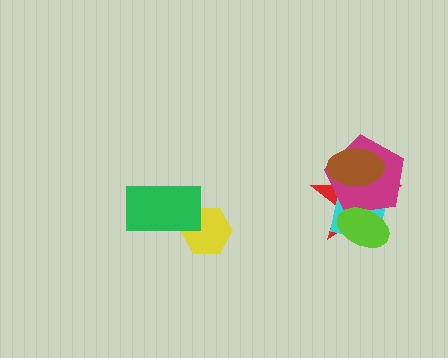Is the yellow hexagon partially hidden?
Yes, it is partially covered by another shape.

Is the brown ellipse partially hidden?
No, no other shape covers it.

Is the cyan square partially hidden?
Yes, it is partially covered by another shape.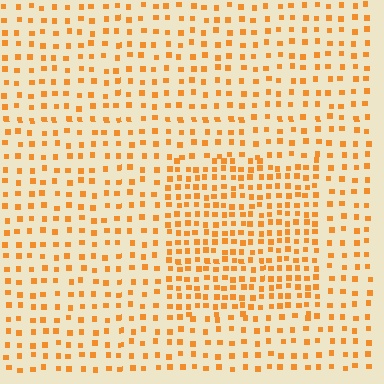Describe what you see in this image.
The image contains small orange elements arranged at two different densities. A rectangle-shaped region is visible where the elements are more densely packed than the surrounding area.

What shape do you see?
I see a rectangle.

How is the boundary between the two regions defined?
The boundary is defined by a change in element density (approximately 1.9x ratio). All elements are the same color, size, and shape.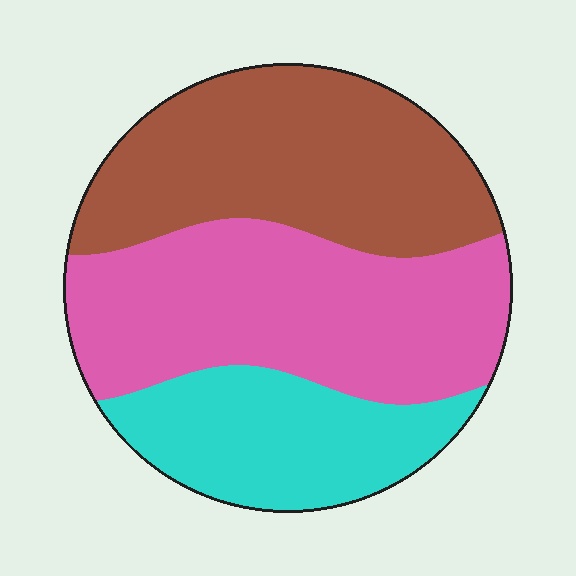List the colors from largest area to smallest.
From largest to smallest: pink, brown, cyan.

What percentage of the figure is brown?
Brown takes up about three eighths (3/8) of the figure.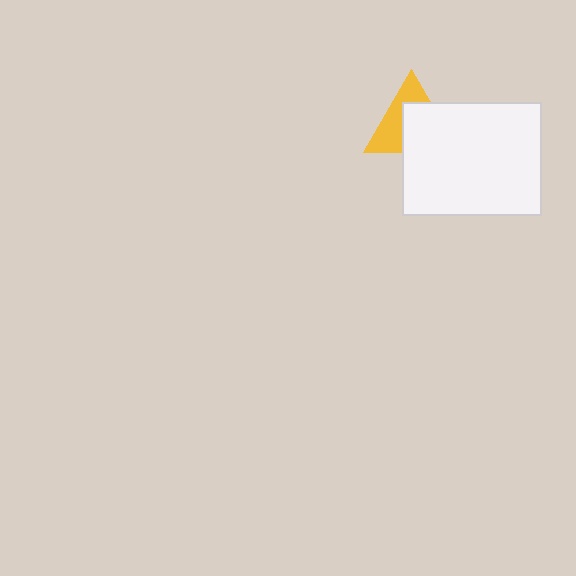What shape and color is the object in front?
The object in front is a white rectangle.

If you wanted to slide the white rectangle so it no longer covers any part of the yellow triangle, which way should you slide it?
Slide it toward the lower-right — that is the most direct way to separate the two shapes.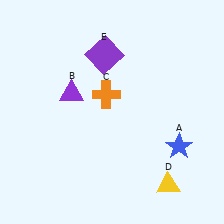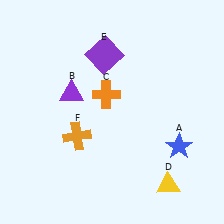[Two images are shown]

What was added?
An orange cross (F) was added in Image 2.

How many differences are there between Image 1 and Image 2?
There is 1 difference between the two images.